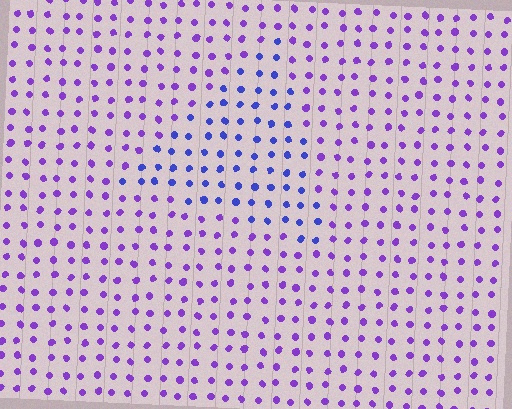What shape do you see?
I see a triangle.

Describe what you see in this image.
The image is filled with small purple elements in a uniform arrangement. A triangle-shaped region is visible where the elements are tinted to a slightly different hue, forming a subtle color boundary.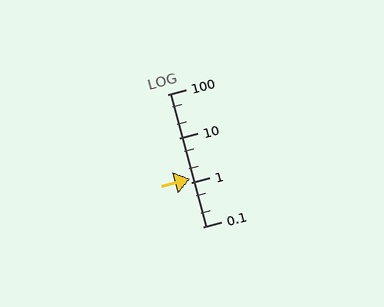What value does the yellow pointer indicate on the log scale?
The pointer indicates approximately 1.2.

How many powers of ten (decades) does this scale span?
The scale spans 3 decades, from 0.1 to 100.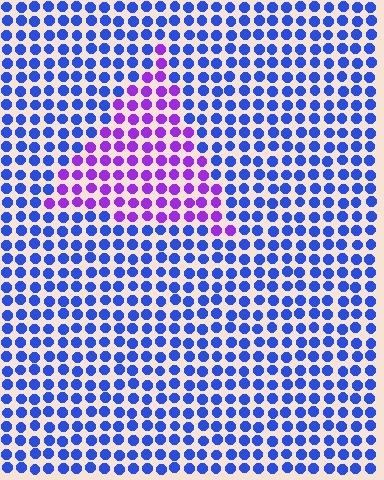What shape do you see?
I see a triangle.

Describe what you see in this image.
The image is filled with small blue elements in a uniform arrangement. A triangle-shaped region is visible where the elements are tinted to a slightly different hue, forming a subtle color boundary.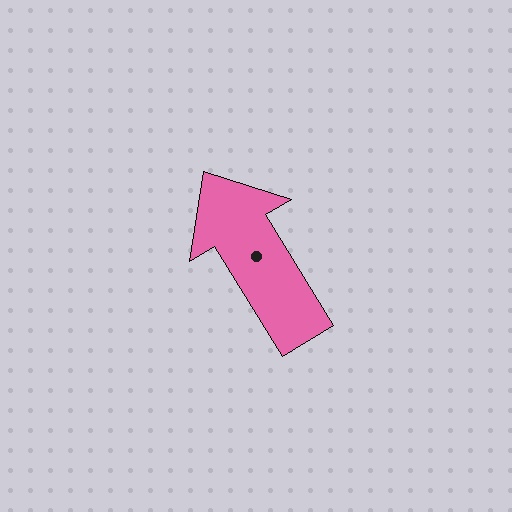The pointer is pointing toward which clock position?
Roughly 11 o'clock.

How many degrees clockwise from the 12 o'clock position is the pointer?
Approximately 328 degrees.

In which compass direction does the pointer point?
Northwest.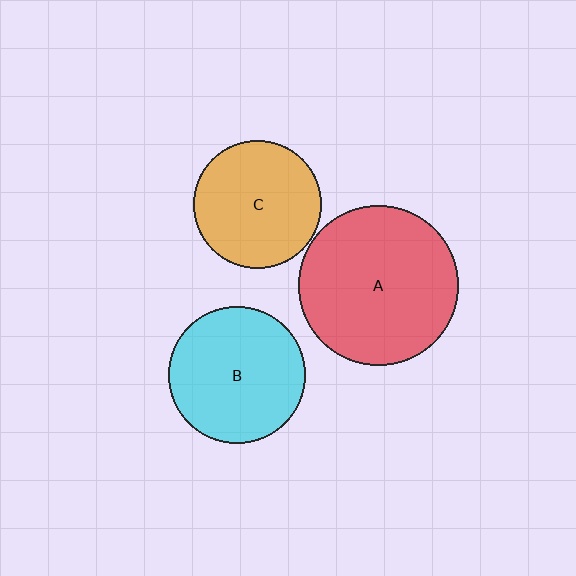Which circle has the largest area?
Circle A (red).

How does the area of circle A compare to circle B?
Approximately 1.4 times.